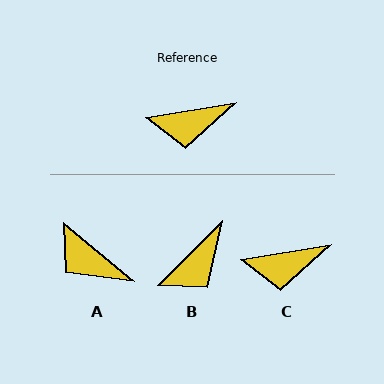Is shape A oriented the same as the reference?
No, it is off by about 50 degrees.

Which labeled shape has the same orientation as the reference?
C.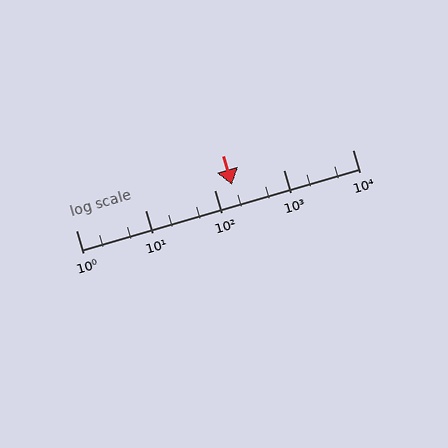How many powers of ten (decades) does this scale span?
The scale spans 4 decades, from 1 to 10000.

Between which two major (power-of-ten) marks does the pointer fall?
The pointer is between 100 and 1000.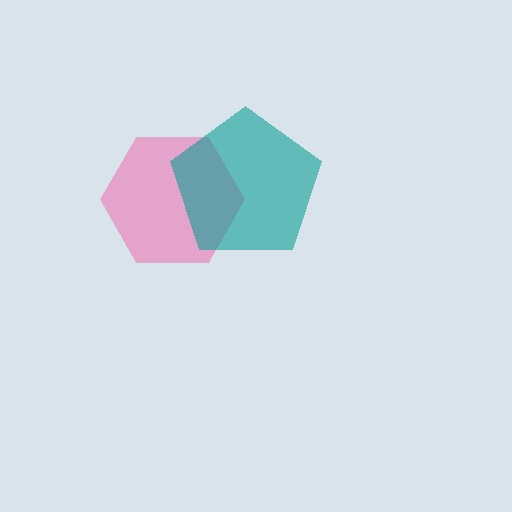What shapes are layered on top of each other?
The layered shapes are: a pink hexagon, a teal pentagon.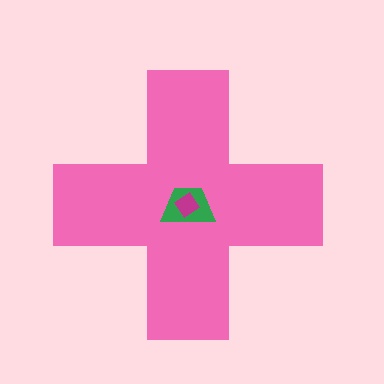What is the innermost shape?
The magenta diamond.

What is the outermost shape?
The pink cross.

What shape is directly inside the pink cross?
The green trapezoid.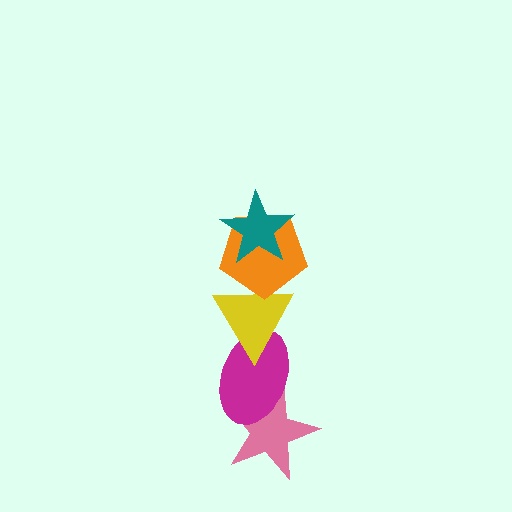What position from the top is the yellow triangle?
The yellow triangle is 3rd from the top.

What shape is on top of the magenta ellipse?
The yellow triangle is on top of the magenta ellipse.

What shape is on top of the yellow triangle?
The orange pentagon is on top of the yellow triangle.